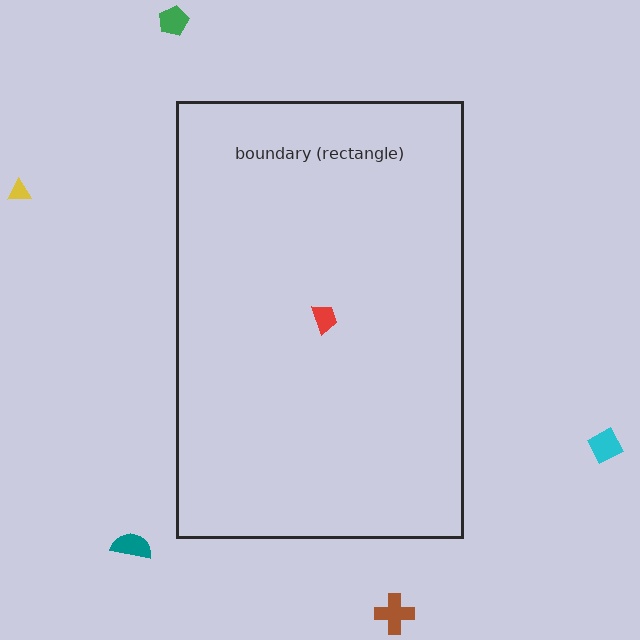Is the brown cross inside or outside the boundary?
Outside.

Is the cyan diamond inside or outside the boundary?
Outside.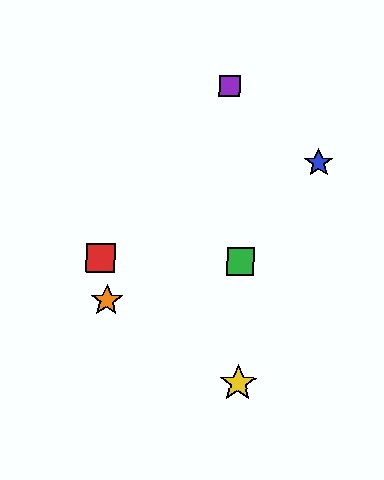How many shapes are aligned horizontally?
2 shapes (the red square, the green square) are aligned horizontally.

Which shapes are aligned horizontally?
The red square, the green square are aligned horizontally.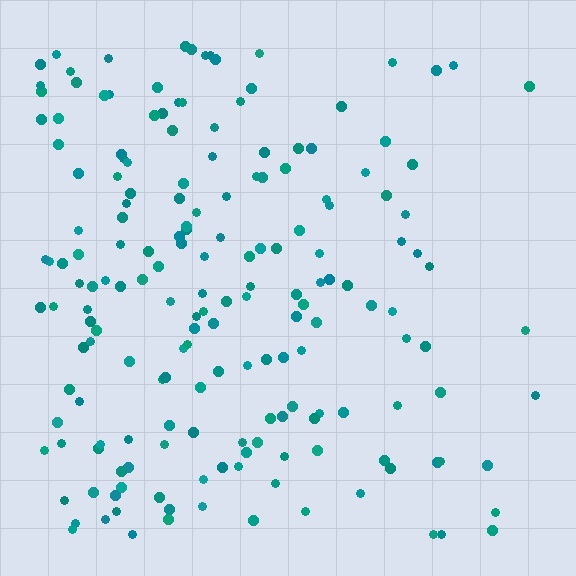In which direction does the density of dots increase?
From right to left, with the left side densest.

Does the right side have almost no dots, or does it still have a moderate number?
Still a moderate number, just noticeably fewer than the left.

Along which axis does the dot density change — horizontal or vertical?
Horizontal.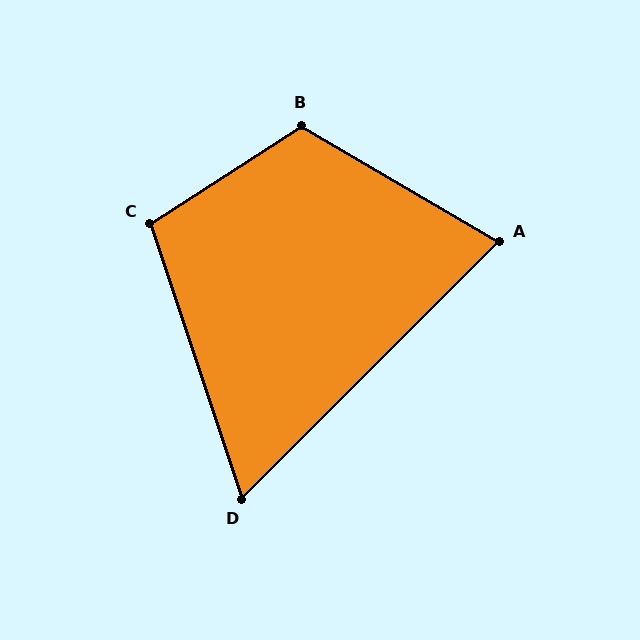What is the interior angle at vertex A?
Approximately 75 degrees (acute).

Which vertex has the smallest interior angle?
D, at approximately 63 degrees.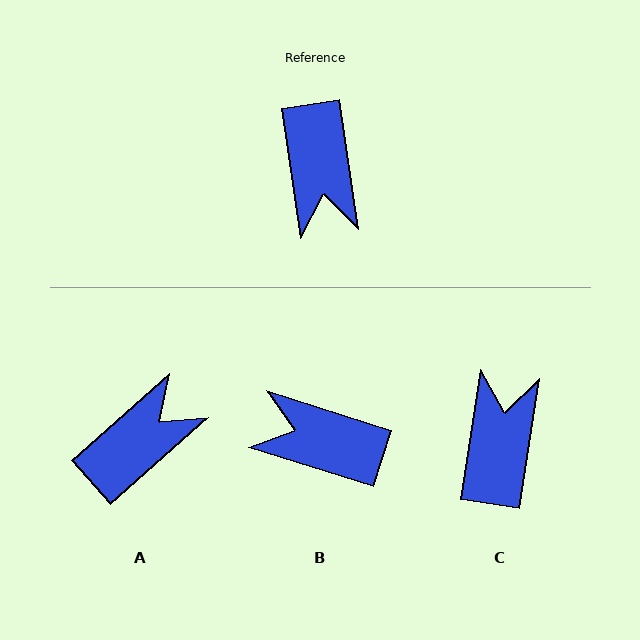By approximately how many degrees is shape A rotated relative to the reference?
Approximately 123 degrees counter-clockwise.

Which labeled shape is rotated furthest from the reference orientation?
C, about 163 degrees away.